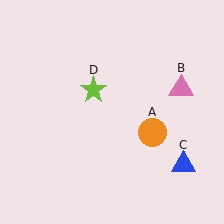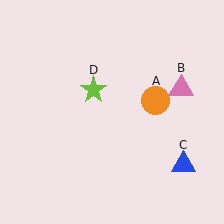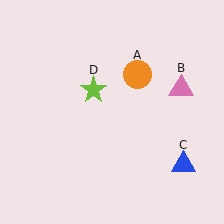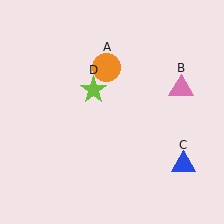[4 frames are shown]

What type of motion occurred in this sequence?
The orange circle (object A) rotated counterclockwise around the center of the scene.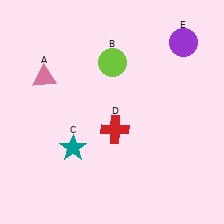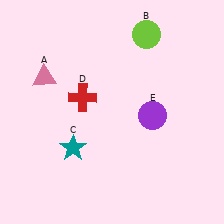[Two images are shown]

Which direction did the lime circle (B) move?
The lime circle (B) moved right.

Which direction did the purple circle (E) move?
The purple circle (E) moved down.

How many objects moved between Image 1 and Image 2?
3 objects moved between the two images.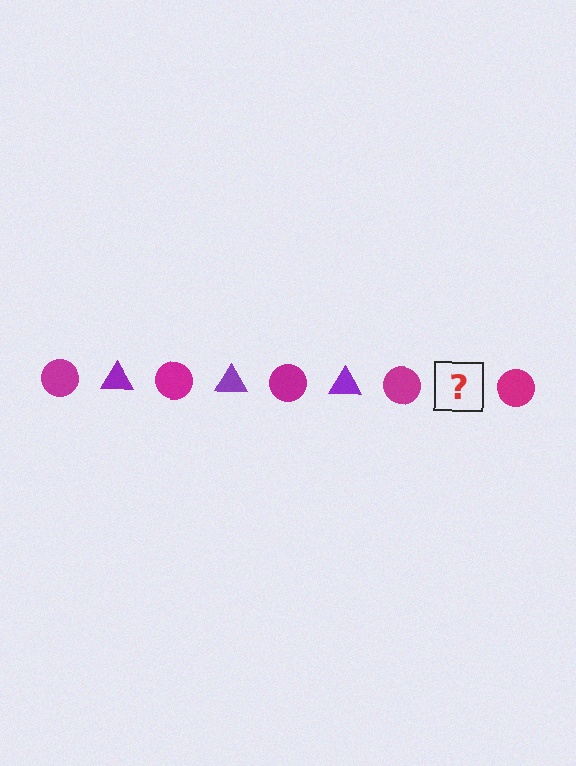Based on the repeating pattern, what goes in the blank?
The blank should be a purple triangle.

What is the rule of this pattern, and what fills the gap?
The rule is that the pattern alternates between magenta circle and purple triangle. The gap should be filled with a purple triangle.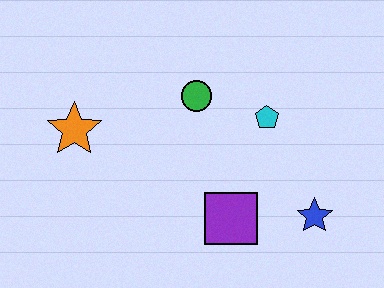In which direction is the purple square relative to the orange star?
The purple square is to the right of the orange star.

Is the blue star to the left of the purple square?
No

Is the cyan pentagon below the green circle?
Yes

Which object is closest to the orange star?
The green circle is closest to the orange star.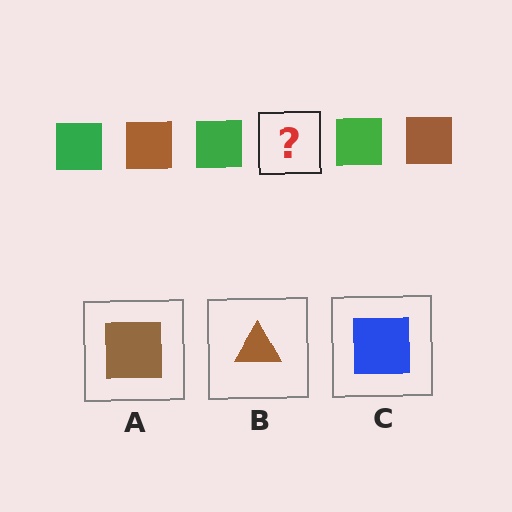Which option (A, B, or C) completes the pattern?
A.